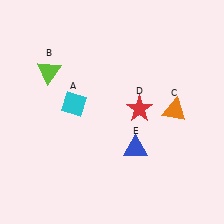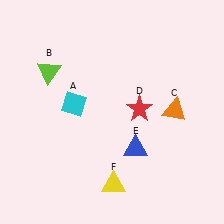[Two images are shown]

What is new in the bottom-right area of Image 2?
A yellow triangle (F) was added in the bottom-right area of Image 2.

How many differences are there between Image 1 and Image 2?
There is 1 difference between the two images.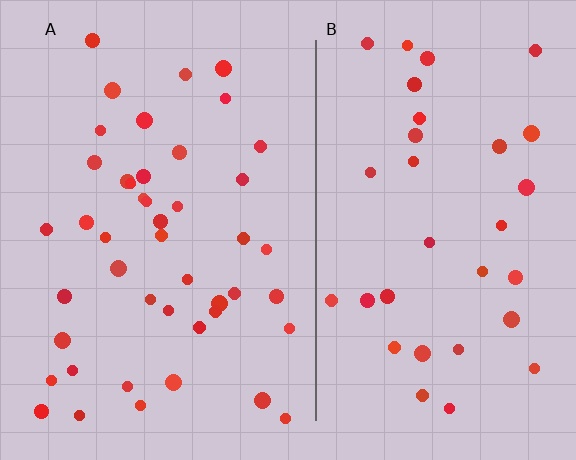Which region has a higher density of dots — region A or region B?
A (the left).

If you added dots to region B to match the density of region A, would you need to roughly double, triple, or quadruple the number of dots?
Approximately double.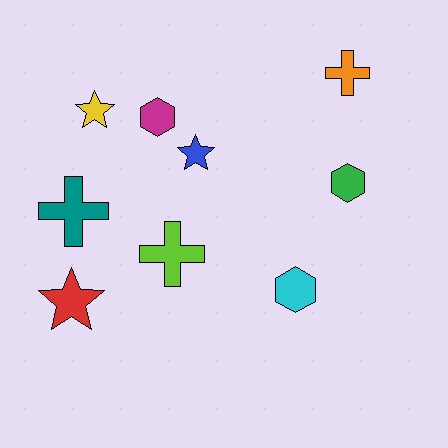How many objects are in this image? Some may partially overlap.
There are 9 objects.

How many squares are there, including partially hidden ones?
There are no squares.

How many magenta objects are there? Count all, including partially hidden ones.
There is 1 magenta object.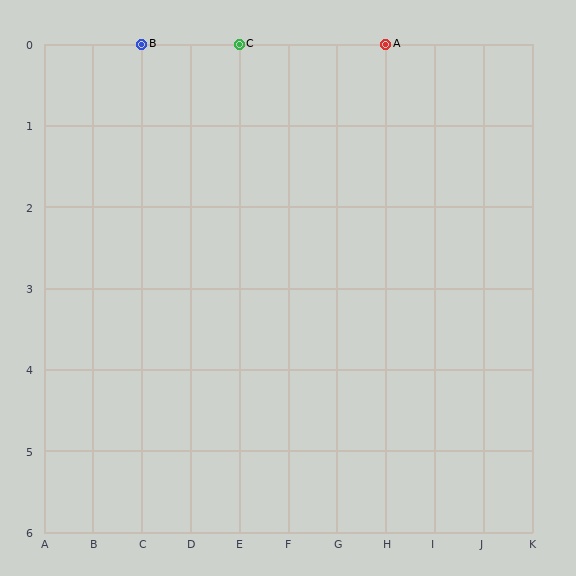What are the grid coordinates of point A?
Point A is at grid coordinates (H, 0).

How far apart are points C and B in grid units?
Points C and B are 2 columns apart.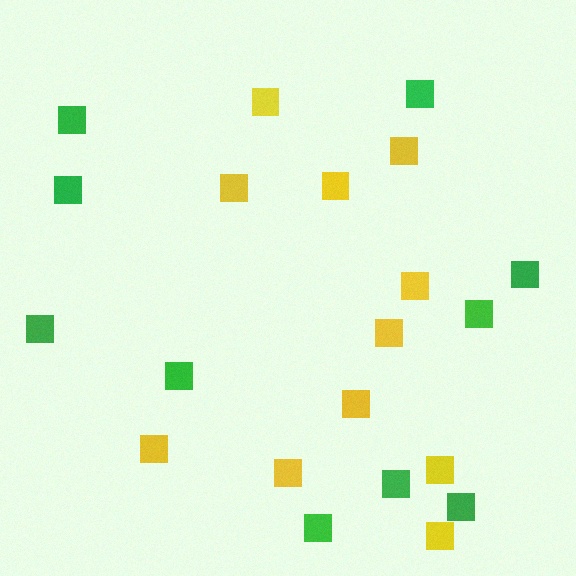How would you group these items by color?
There are 2 groups: one group of yellow squares (11) and one group of green squares (10).